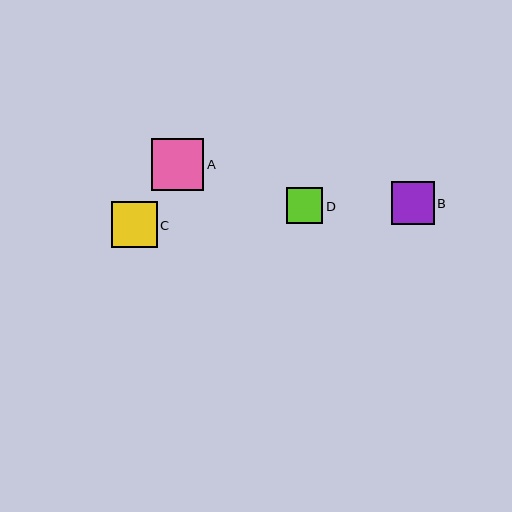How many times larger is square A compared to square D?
Square A is approximately 1.4 times the size of square D.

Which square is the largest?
Square A is the largest with a size of approximately 52 pixels.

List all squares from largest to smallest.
From largest to smallest: A, C, B, D.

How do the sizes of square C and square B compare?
Square C and square B are approximately the same size.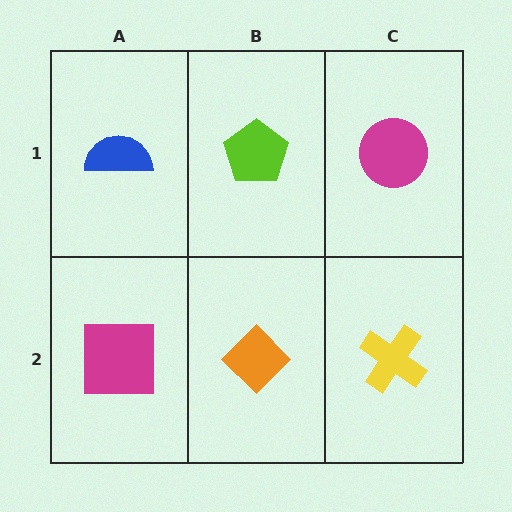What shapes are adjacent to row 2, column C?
A magenta circle (row 1, column C), an orange diamond (row 2, column B).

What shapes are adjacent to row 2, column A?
A blue semicircle (row 1, column A), an orange diamond (row 2, column B).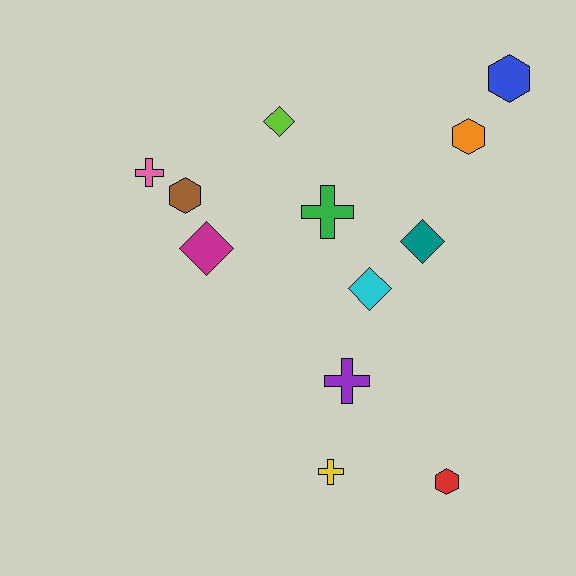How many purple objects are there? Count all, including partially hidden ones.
There is 1 purple object.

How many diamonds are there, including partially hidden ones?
There are 4 diamonds.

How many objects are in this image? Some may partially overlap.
There are 12 objects.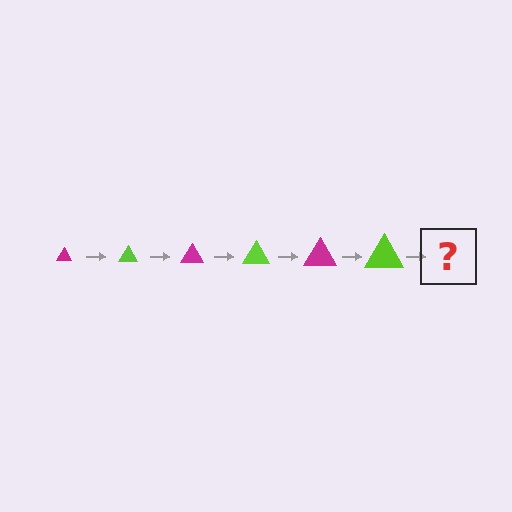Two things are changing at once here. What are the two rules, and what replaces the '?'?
The two rules are that the triangle grows larger each step and the color cycles through magenta and lime. The '?' should be a magenta triangle, larger than the previous one.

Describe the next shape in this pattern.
It should be a magenta triangle, larger than the previous one.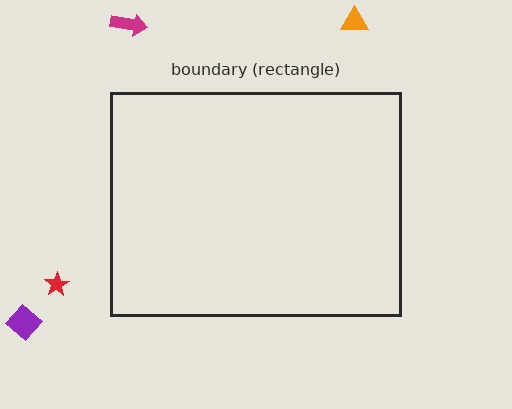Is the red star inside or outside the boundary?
Outside.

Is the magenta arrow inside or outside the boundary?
Outside.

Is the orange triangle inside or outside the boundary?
Outside.